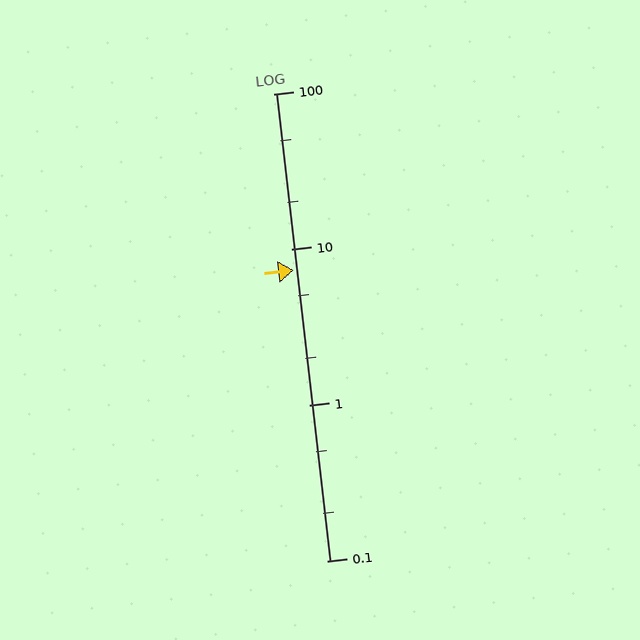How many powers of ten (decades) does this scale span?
The scale spans 3 decades, from 0.1 to 100.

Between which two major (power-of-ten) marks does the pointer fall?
The pointer is between 1 and 10.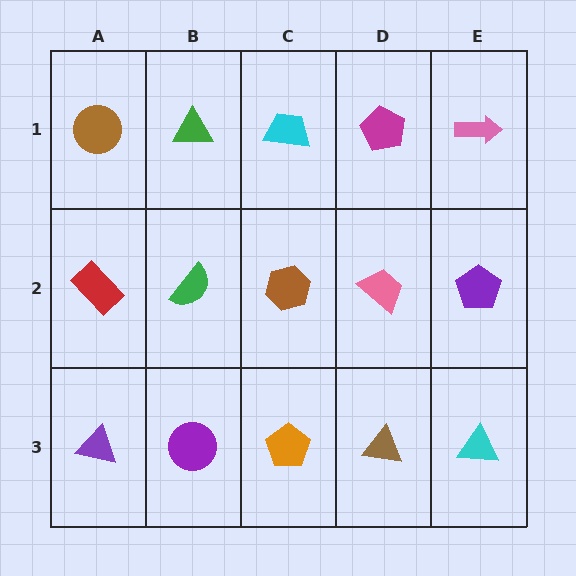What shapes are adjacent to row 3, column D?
A pink trapezoid (row 2, column D), an orange pentagon (row 3, column C), a cyan triangle (row 3, column E).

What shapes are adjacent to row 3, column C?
A brown hexagon (row 2, column C), a purple circle (row 3, column B), a brown triangle (row 3, column D).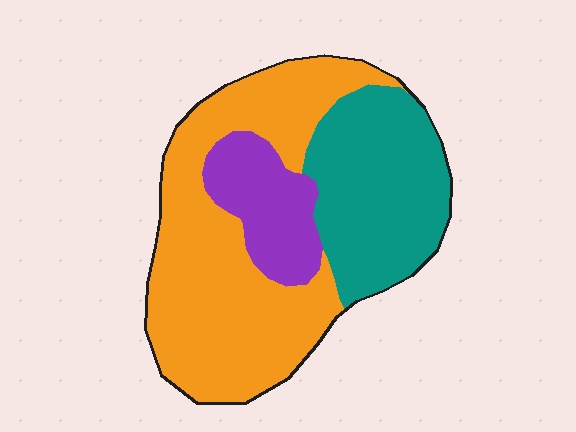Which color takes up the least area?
Purple, at roughly 15%.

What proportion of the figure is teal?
Teal takes up about one third (1/3) of the figure.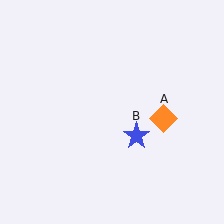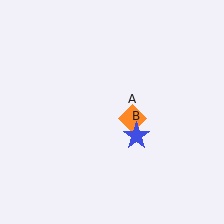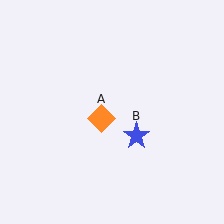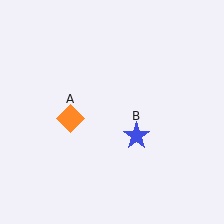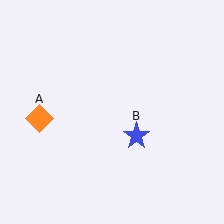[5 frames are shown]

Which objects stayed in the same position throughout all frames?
Blue star (object B) remained stationary.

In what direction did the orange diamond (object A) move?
The orange diamond (object A) moved left.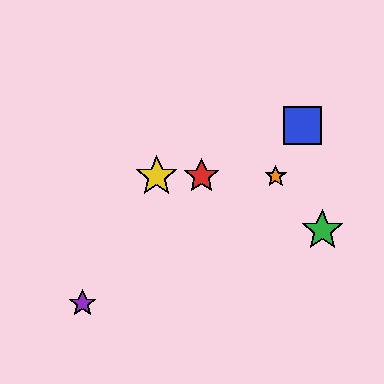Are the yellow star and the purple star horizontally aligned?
No, the yellow star is at y≈176 and the purple star is at y≈303.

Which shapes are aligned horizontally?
The red star, the yellow star, the orange star are aligned horizontally.